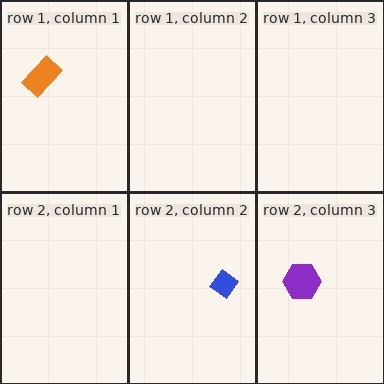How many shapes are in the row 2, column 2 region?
1.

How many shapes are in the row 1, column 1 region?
1.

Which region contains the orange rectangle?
The row 1, column 1 region.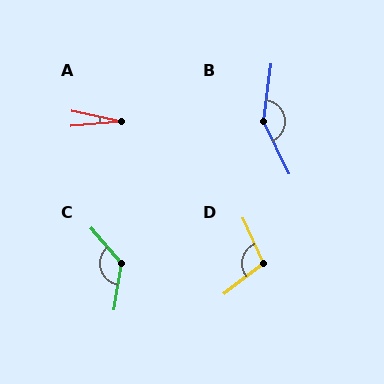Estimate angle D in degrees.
Approximately 103 degrees.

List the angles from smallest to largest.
A (17°), D (103°), C (130°), B (147°).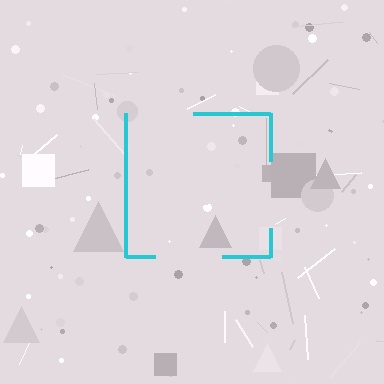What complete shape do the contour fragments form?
The contour fragments form a square.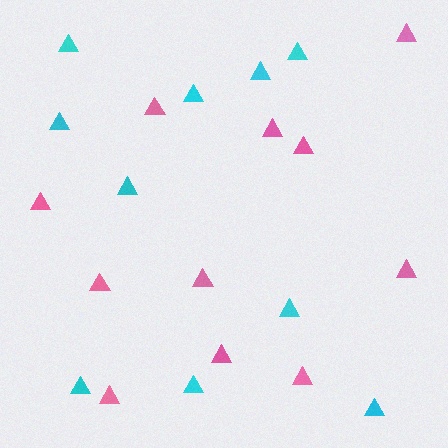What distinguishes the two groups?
There are 2 groups: one group of cyan triangles (10) and one group of pink triangles (11).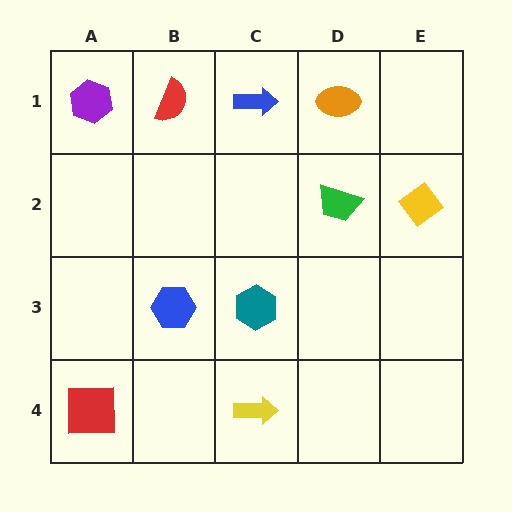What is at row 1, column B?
A red semicircle.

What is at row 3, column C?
A teal hexagon.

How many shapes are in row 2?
2 shapes.